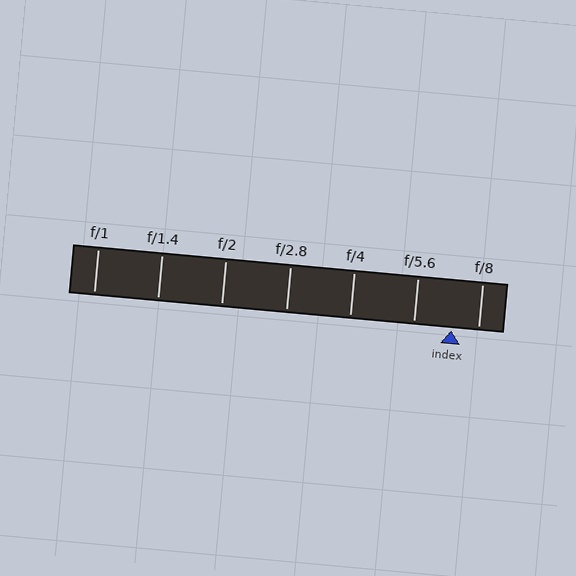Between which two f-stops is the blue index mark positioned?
The index mark is between f/5.6 and f/8.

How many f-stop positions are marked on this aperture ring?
There are 7 f-stop positions marked.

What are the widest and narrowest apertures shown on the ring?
The widest aperture shown is f/1 and the narrowest is f/8.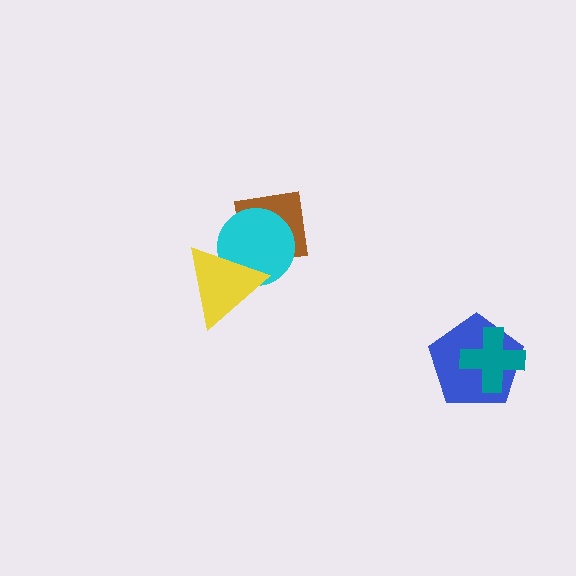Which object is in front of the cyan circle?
The yellow triangle is in front of the cyan circle.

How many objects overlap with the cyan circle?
2 objects overlap with the cyan circle.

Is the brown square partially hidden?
Yes, it is partially covered by another shape.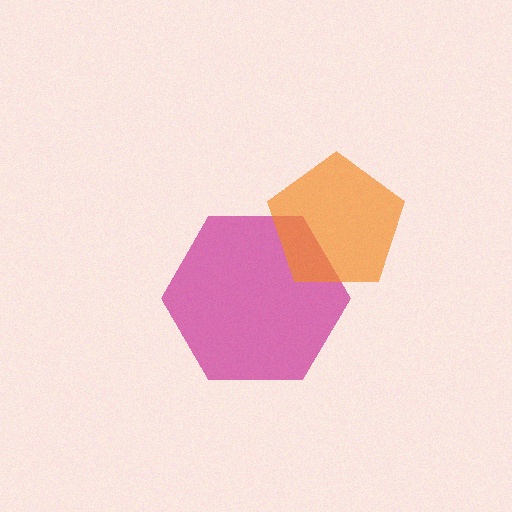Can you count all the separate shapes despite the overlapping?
Yes, there are 2 separate shapes.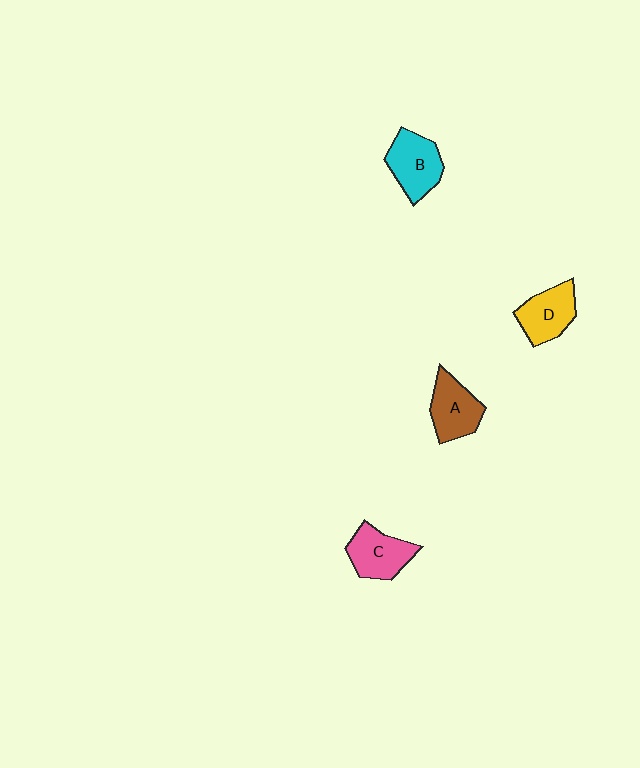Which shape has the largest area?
Shape B (cyan).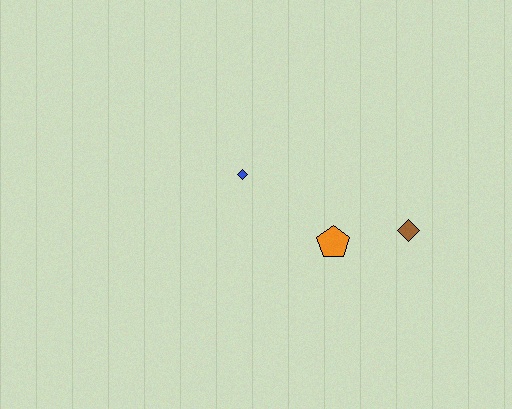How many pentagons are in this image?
There is 1 pentagon.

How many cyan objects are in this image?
There are no cyan objects.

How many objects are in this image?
There are 3 objects.